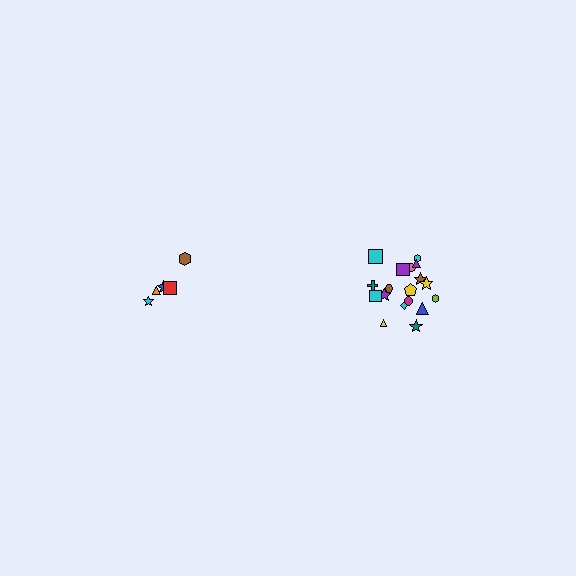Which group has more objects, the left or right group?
The right group.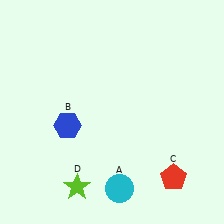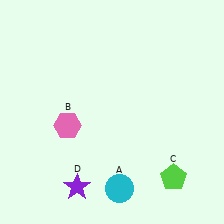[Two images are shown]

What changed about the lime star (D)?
In Image 1, D is lime. In Image 2, it changed to purple.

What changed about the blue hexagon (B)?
In Image 1, B is blue. In Image 2, it changed to pink.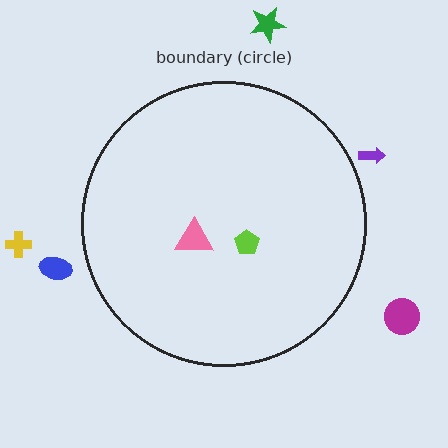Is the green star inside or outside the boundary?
Outside.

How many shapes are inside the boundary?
2 inside, 5 outside.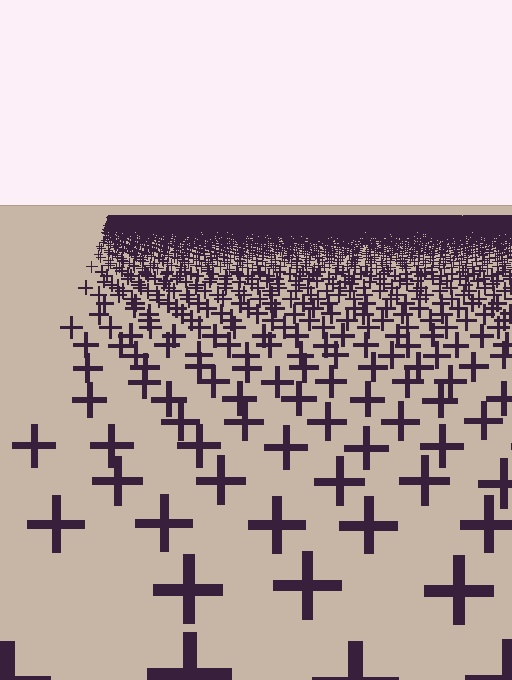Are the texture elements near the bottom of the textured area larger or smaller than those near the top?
Larger. Near the bottom, elements are closer to the viewer and appear at a bigger on-screen size.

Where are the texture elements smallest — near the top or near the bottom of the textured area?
Near the top.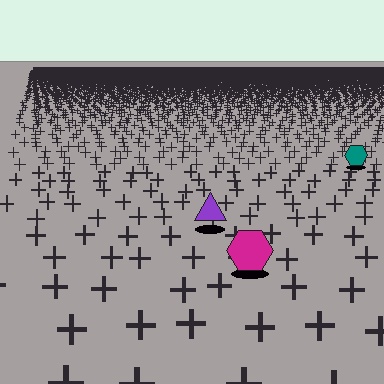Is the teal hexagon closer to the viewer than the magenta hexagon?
No. The magenta hexagon is closer — you can tell from the texture gradient: the ground texture is coarser near it.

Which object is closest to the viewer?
The magenta hexagon is closest. The texture marks near it are larger and more spread out.